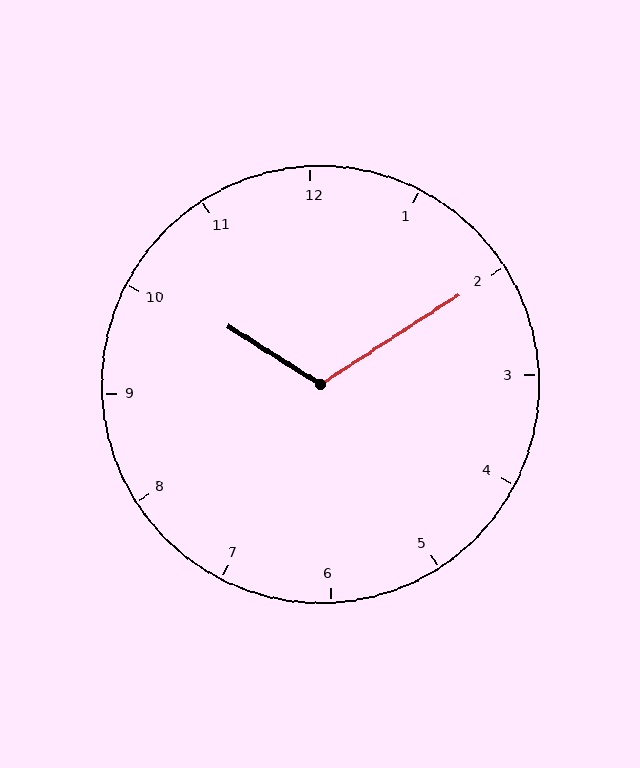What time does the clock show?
10:10.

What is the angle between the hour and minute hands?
Approximately 115 degrees.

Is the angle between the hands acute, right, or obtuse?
It is obtuse.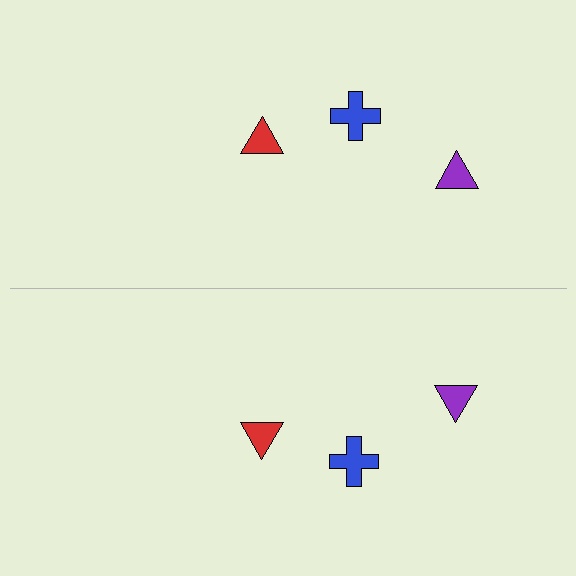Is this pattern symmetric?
Yes, this pattern has bilateral (reflection) symmetry.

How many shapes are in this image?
There are 6 shapes in this image.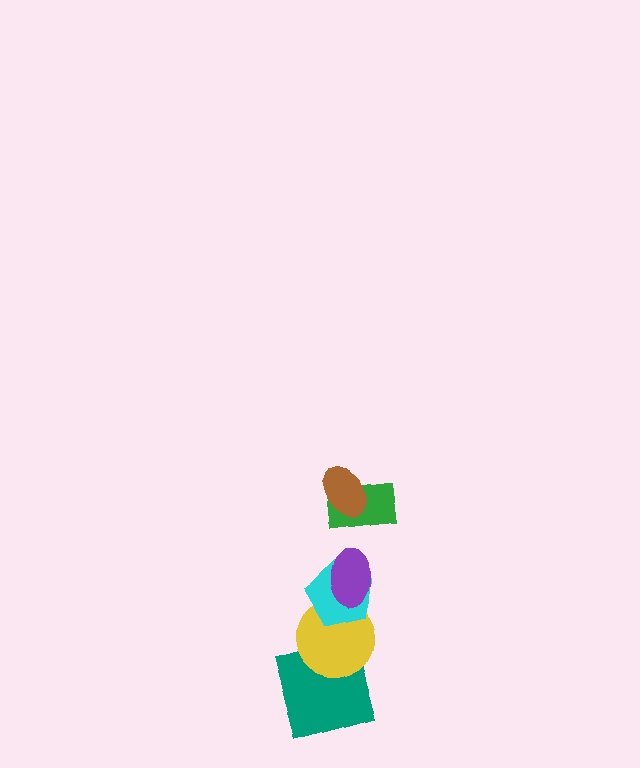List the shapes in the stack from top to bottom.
From top to bottom: the brown ellipse, the green rectangle, the purple ellipse, the cyan pentagon, the yellow circle, the teal square.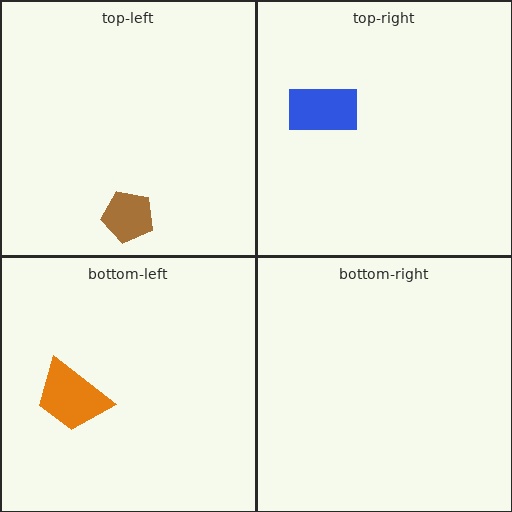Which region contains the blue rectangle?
The top-right region.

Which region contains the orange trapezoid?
The bottom-left region.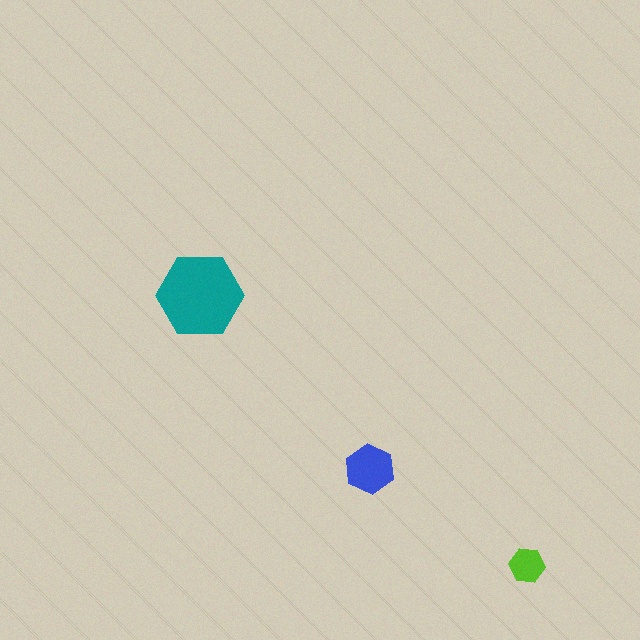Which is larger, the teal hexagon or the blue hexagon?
The teal one.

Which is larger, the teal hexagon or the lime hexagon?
The teal one.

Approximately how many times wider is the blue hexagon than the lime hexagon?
About 1.5 times wider.